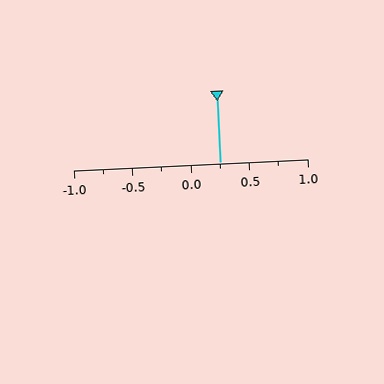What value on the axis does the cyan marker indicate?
The marker indicates approximately 0.25.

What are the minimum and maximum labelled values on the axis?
The axis runs from -1.0 to 1.0.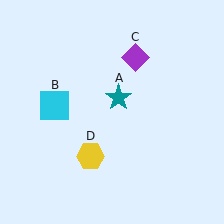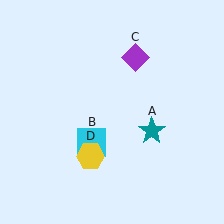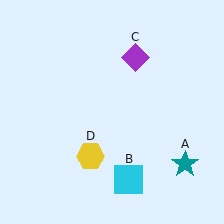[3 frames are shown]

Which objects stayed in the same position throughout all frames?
Purple diamond (object C) and yellow hexagon (object D) remained stationary.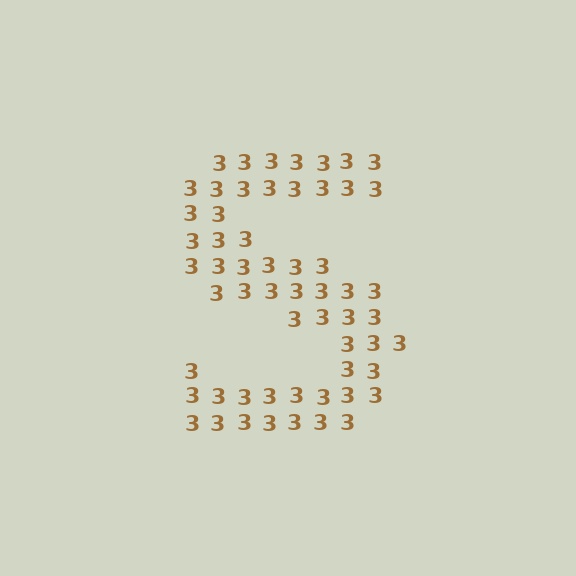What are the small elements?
The small elements are digit 3's.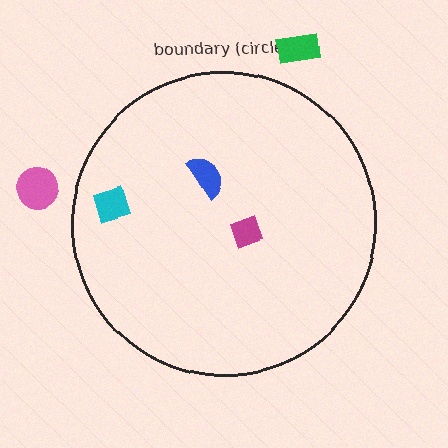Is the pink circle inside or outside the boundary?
Outside.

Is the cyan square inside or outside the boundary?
Inside.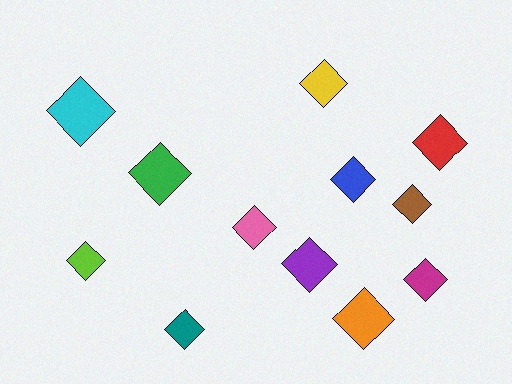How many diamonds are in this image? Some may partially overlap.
There are 12 diamonds.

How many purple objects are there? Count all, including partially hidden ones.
There is 1 purple object.